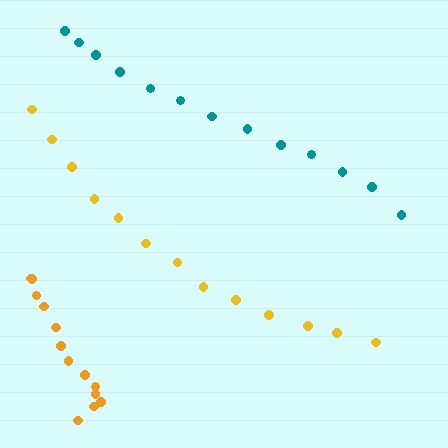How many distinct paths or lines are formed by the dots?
There are 3 distinct paths.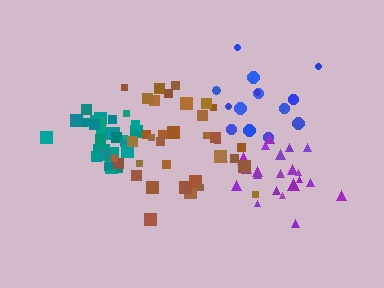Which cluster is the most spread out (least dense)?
Blue.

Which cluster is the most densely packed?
Teal.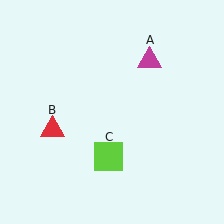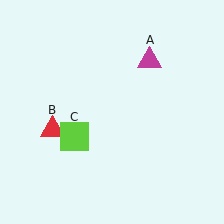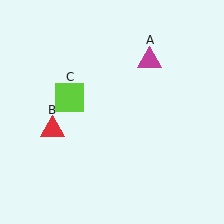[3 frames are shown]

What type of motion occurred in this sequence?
The lime square (object C) rotated clockwise around the center of the scene.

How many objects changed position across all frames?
1 object changed position: lime square (object C).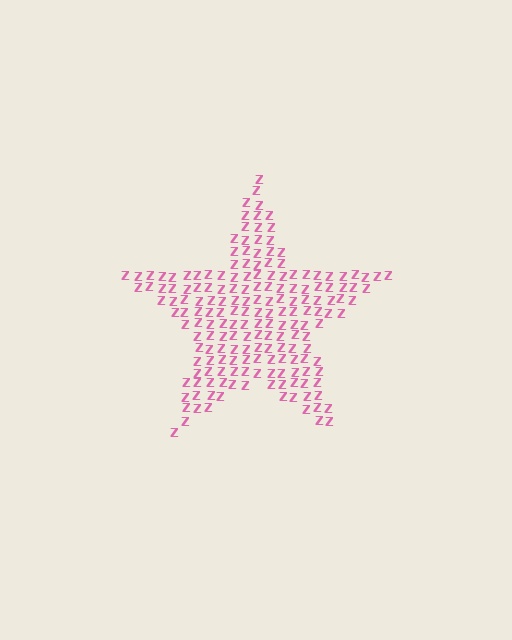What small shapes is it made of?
It is made of small letter Z's.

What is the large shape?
The large shape is a star.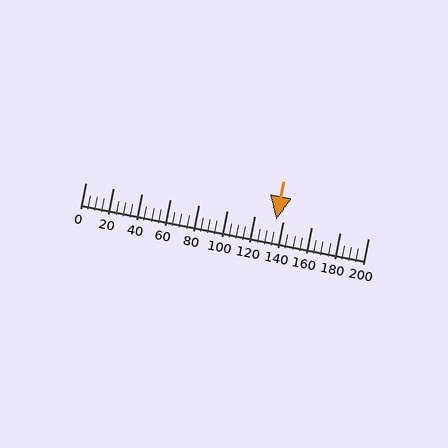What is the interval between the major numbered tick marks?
The major tick marks are spaced 20 units apart.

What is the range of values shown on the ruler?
The ruler shows values from 0 to 200.